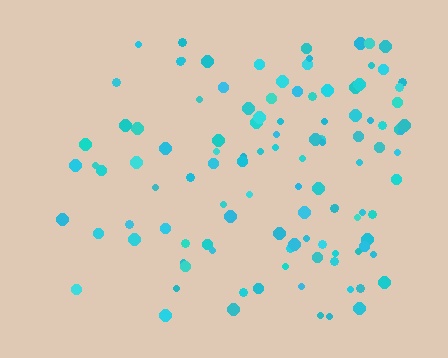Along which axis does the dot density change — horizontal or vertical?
Horizontal.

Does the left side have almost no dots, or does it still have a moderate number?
Still a moderate number, just noticeably fewer than the right.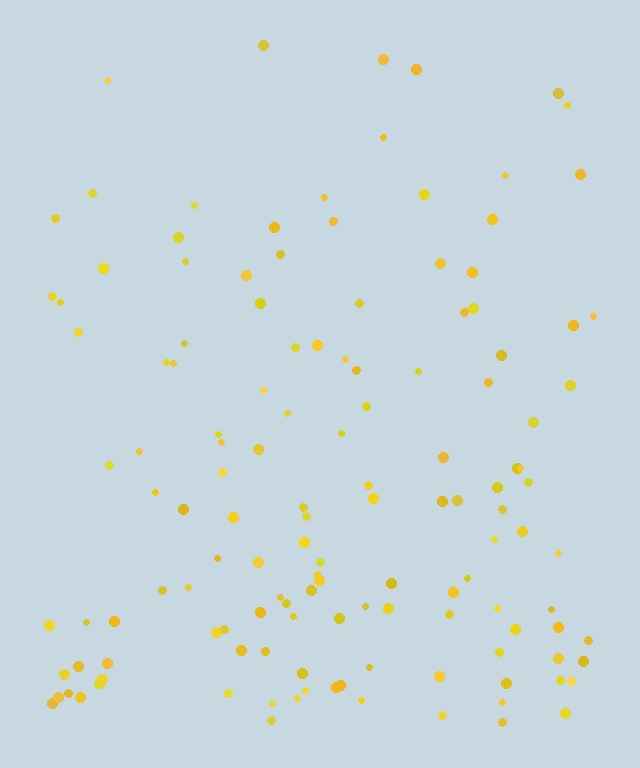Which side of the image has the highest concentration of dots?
The bottom.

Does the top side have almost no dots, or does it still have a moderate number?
Still a moderate number, just noticeably fewer than the bottom.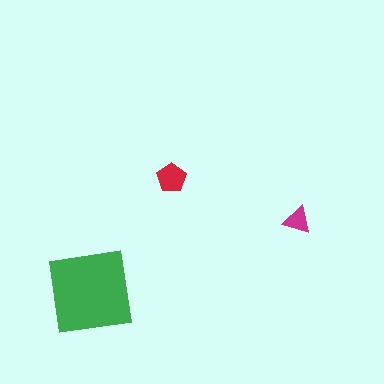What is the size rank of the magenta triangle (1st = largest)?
3rd.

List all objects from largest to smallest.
The green square, the red pentagon, the magenta triangle.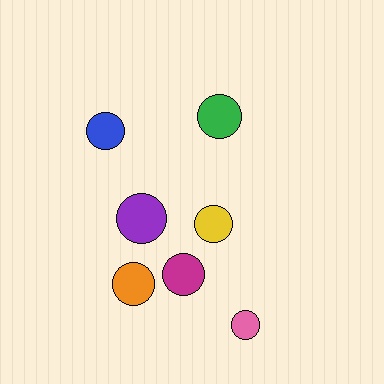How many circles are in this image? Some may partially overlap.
There are 7 circles.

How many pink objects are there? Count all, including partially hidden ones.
There is 1 pink object.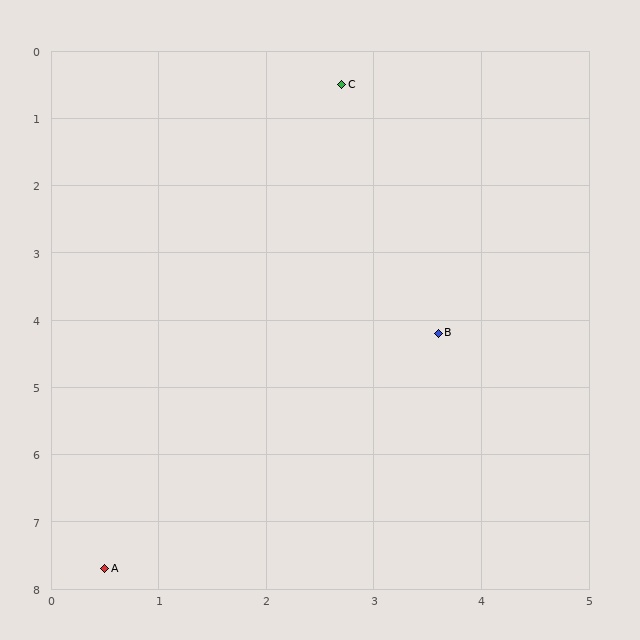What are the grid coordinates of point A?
Point A is at approximately (0.5, 7.7).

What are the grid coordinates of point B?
Point B is at approximately (3.6, 4.2).